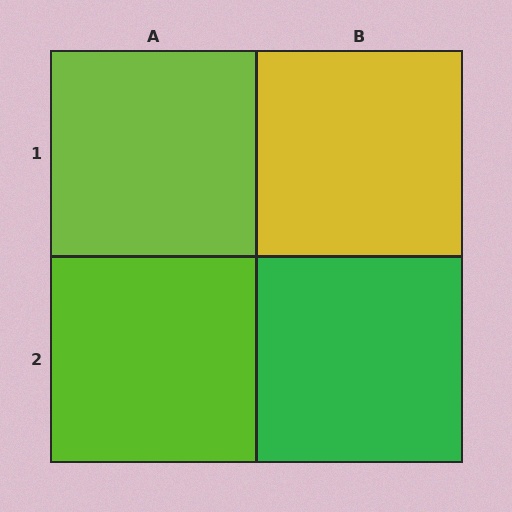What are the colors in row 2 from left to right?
Lime, green.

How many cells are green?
1 cell is green.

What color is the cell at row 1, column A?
Lime.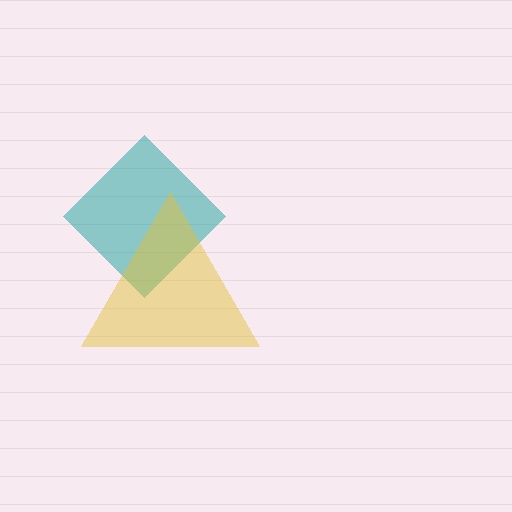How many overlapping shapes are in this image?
There are 2 overlapping shapes in the image.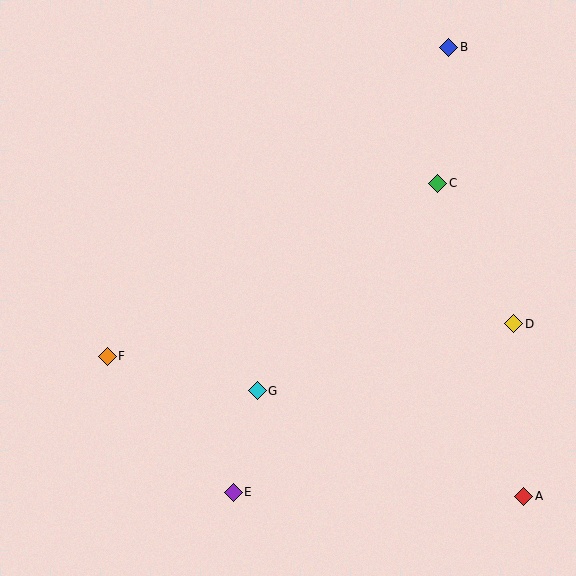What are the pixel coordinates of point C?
Point C is at (438, 183).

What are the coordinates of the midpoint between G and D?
The midpoint between G and D is at (385, 357).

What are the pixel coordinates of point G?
Point G is at (257, 391).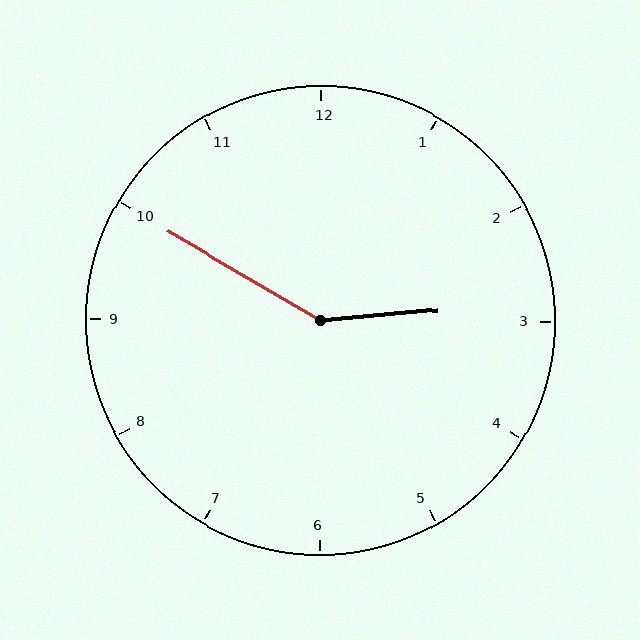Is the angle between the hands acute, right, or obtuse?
It is obtuse.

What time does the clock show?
2:50.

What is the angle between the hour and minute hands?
Approximately 145 degrees.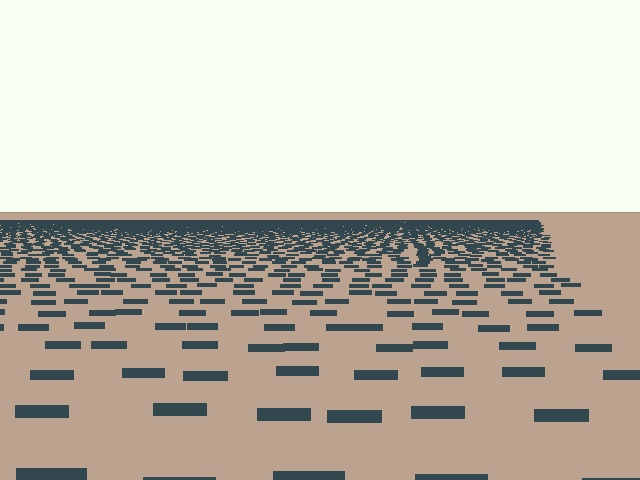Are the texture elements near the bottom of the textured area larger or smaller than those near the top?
Larger. Near the bottom, elements are closer to the viewer and appear at a bigger on-screen size.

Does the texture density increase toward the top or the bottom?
Density increases toward the top.